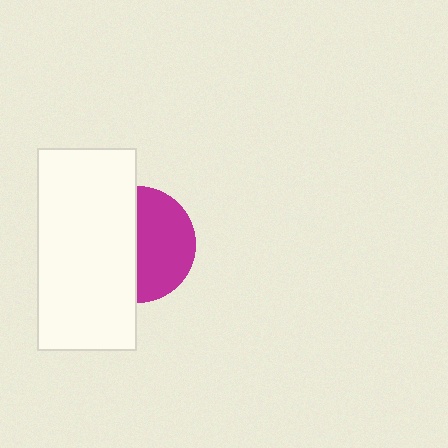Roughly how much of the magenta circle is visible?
About half of it is visible (roughly 49%).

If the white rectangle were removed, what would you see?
You would see the complete magenta circle.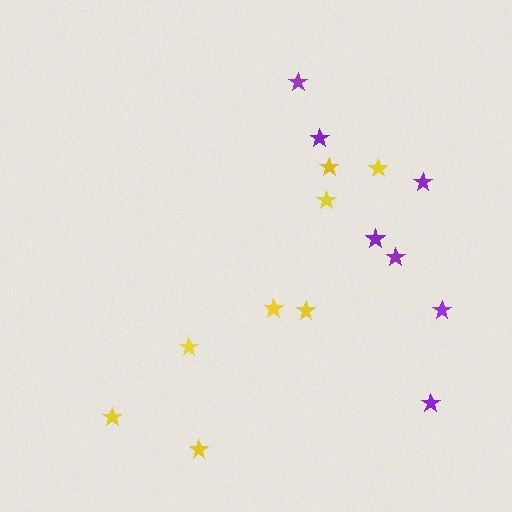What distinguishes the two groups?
There are 2 groups: one group of yellow stars (8) and one group of purple stars (7).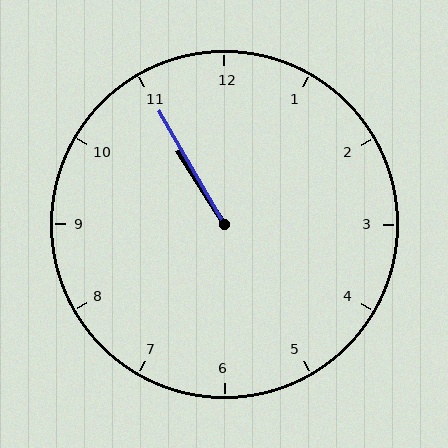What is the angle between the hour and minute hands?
Approximately 2 degrees.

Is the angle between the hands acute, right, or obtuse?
It is acute.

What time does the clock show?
10:55.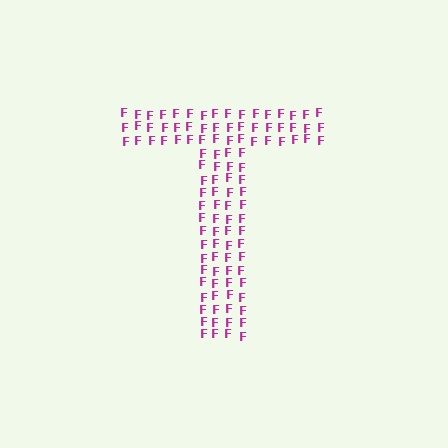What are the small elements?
The small elements are letter F's.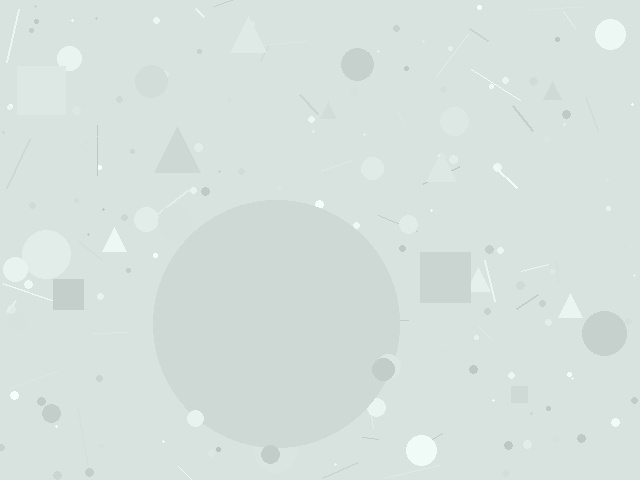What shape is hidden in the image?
A circle is hidden in the image.